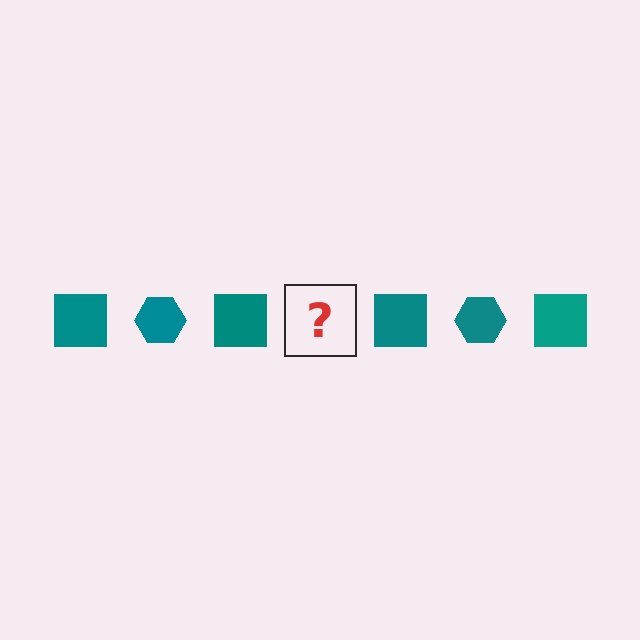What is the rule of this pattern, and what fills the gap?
The rule is that the pattern cycles through square, hexagon shapes in teal. The gap should be filled with a teal hexagon.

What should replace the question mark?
The question mark should be replaced with a teal hexagon.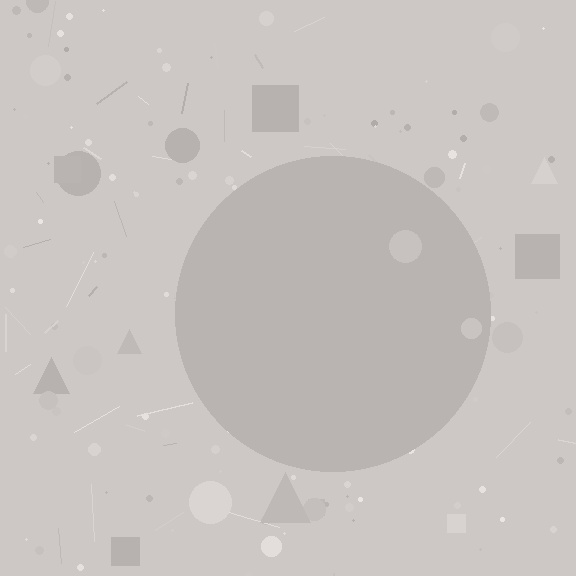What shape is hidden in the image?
A circle is hidden in the image.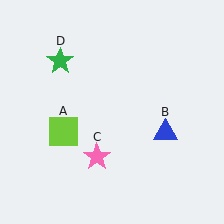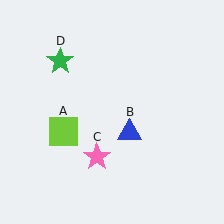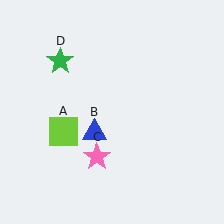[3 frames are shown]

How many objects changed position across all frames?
1 object changed position: blue triangle (object B).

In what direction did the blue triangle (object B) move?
The blue triangle (object B) moved left.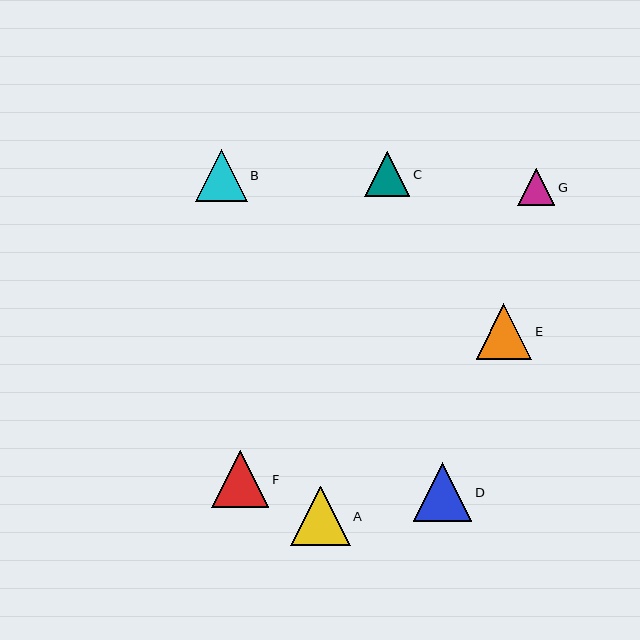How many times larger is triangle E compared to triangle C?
Triangle E is approximately 1.2 times the size of triangle C.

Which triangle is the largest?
Triangle A is the largest with a size of approximately 59 pixels.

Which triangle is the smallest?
Triangle G is the smallest with a size of approximately 37 pixels.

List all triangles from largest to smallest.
From largest to smallest: A, D, F, E, B, C, G.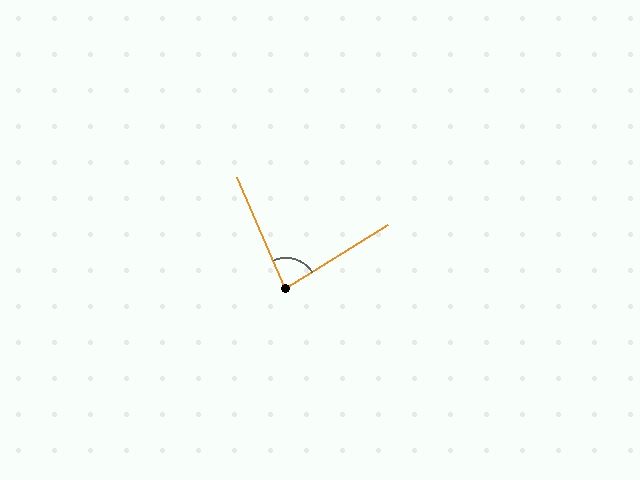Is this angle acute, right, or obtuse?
It is acute.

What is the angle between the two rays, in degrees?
Approximately 82 degrees.